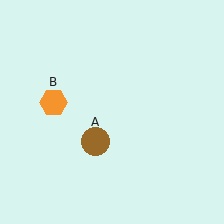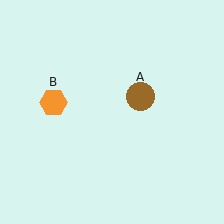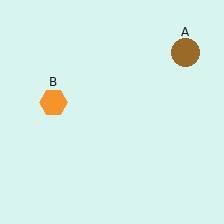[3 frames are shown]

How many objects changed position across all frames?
1 object changed position: brown circle (object A).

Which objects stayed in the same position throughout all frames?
Orange hexagon (object B) remained stationary.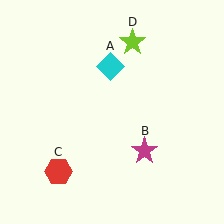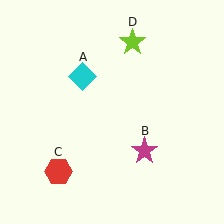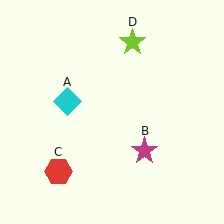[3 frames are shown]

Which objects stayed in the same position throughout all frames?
Magenta star (object B) and red hexagon (object C) and lime star (object D) remained stationary.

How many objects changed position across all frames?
1 object changed position: cyan diamond (object A).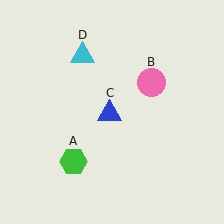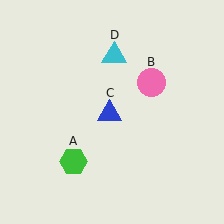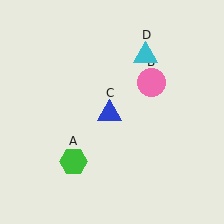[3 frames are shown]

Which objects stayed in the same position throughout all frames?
Green hexagon (object A) and pink circle (object B) and blue triangle (object C) remained stationary.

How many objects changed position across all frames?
1 object changed position: cyan triangle (object D).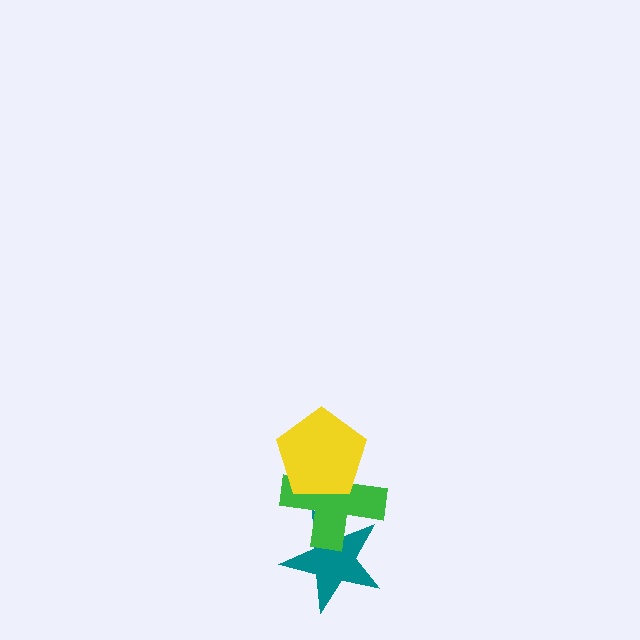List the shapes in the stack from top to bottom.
From top to bottom: the yellow pentagon, the green cross, the teal star.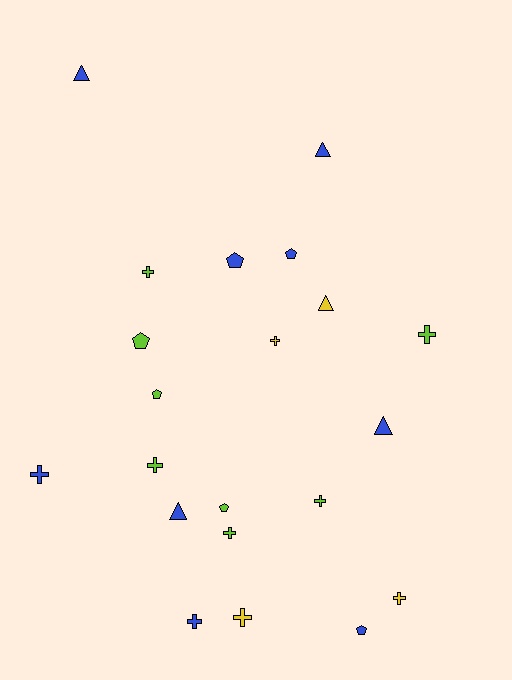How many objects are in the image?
There are 21 objects.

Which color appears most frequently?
Blue, with 9 objects.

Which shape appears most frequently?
Cross, with 10 objects.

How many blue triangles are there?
There are 4 blue triangles.